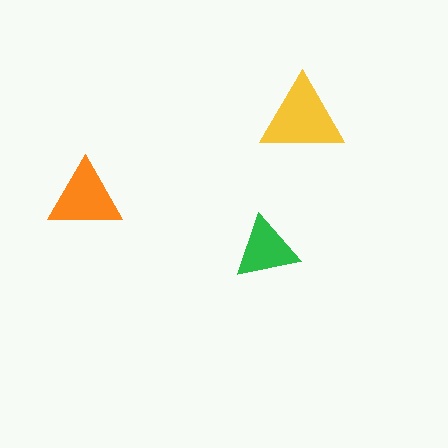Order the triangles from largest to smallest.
the yellow one, the orange one, the green one.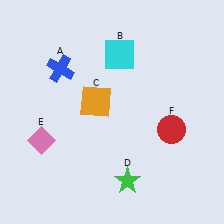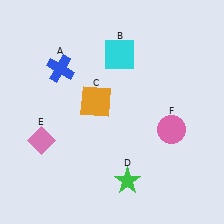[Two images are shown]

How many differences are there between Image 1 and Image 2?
There is 1 difference between the two images.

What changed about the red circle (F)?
In Image 1, F is red. In Image 2, it changed to pink.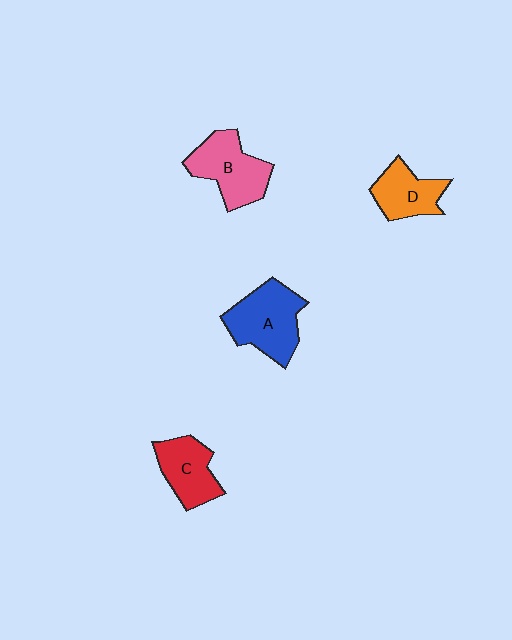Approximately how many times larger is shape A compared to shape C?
Approximately 1.4 times.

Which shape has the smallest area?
Shape D (orange).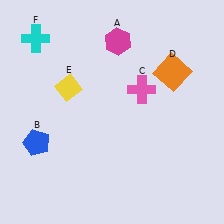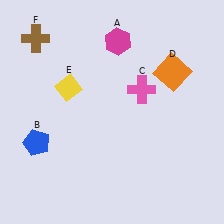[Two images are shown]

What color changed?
The cross (F) changed from cyan in Image 1 to brown in Image 2.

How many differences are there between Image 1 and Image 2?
There is 1 difference between the two images.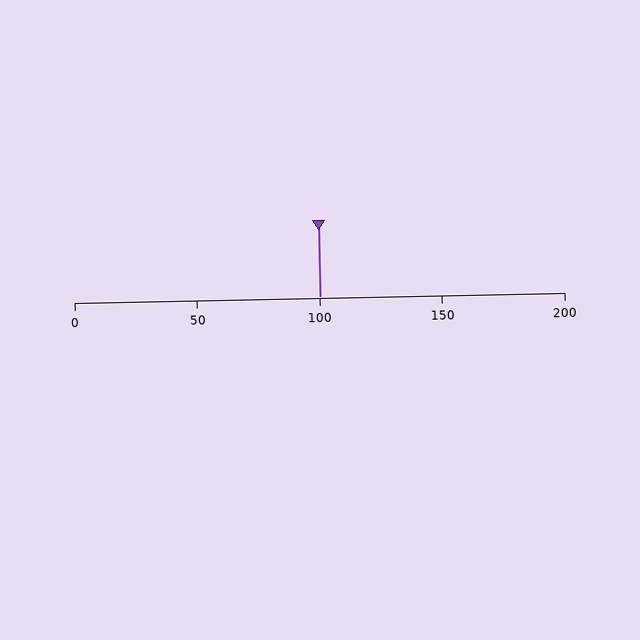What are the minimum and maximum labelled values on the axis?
The axis runs from 0 to 200.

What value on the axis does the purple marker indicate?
The marker indicates approximately 100.